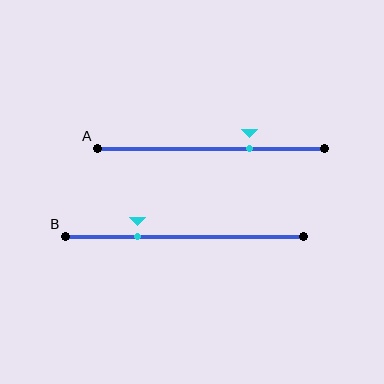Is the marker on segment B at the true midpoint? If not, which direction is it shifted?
No, the marker on segment B is shifted to the left by about 20% of the segment length.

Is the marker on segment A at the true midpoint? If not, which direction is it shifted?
No, the marker on segment A is shifted to the right by about 17% of the segment length.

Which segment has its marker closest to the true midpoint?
Segment A has its marker closest to the true midpoint.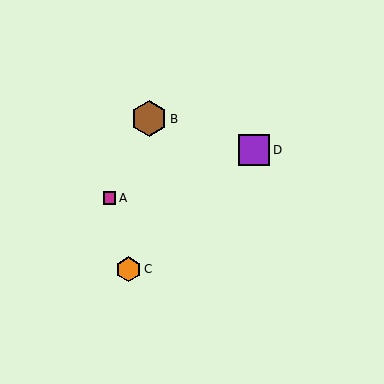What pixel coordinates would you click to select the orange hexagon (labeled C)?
Click at (129, 269) to select the orange hexagon C.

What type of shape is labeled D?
Shape D is a purple square.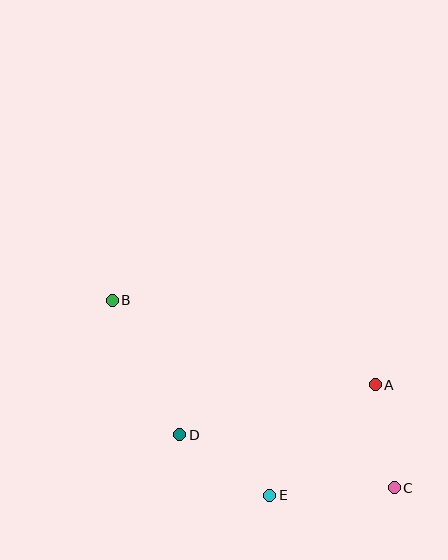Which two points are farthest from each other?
Points B and C are farthest from each other.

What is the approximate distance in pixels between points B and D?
The distance between B and D is approximately 150 pixels.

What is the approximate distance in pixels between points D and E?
The distance between D and E is approximately 108 pixels.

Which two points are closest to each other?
Points A and C are closest to each other.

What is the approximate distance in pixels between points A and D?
The distance between A and D is approximately 202 pixels.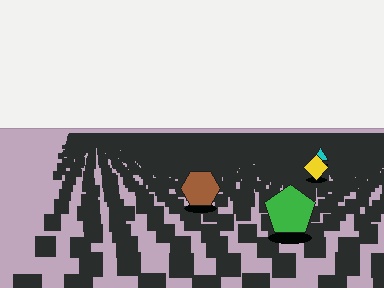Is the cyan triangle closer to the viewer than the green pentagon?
No. The green pentagon is closer — you can tell from the texture gradient: the ground texture is coarser near it.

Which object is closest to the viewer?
The green pentagon is closest. The texture marks near it are larger and more spread out.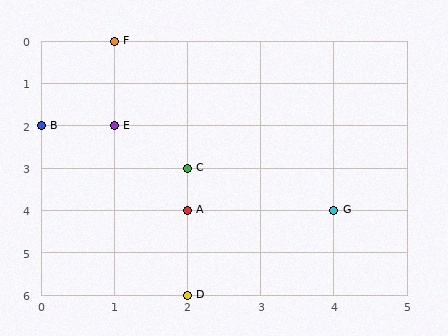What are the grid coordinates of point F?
Point F is at grid coordinates (1, 0).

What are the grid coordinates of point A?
Point A is at grid coordinates (2, 4).